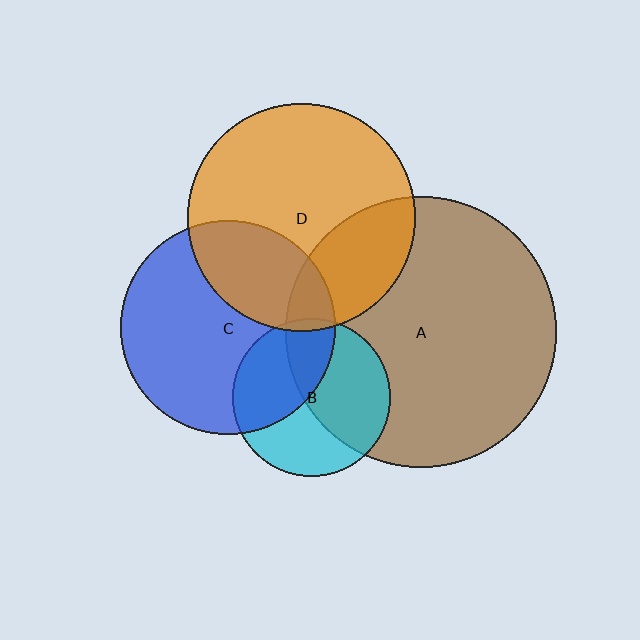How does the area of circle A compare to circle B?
Approximately 2.9 times.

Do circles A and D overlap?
Yes.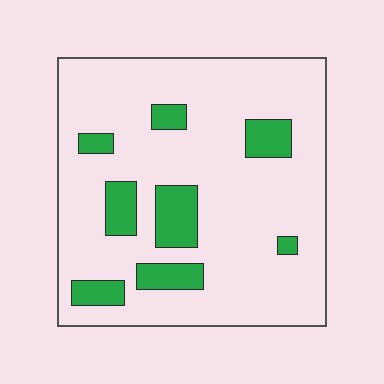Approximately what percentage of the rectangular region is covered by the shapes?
Approximately 15%.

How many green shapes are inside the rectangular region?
8.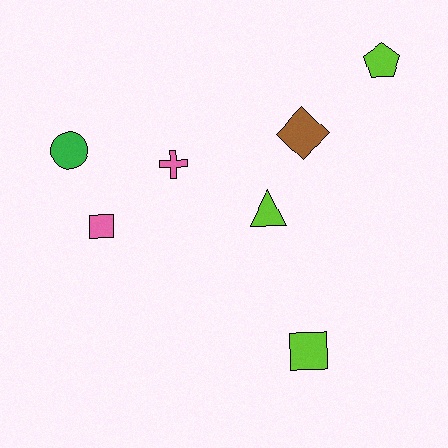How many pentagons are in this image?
There is 1 pentagon.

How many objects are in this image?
There are 7 objects.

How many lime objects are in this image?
There are 3 lime objects.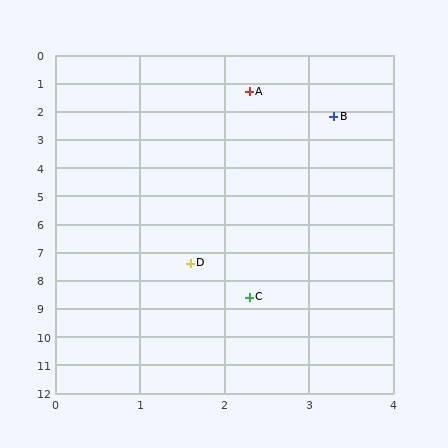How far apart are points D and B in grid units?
Points D and B are about 5.5 grid units apart.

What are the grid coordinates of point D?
Point D is at approximately (1.6, 7.4).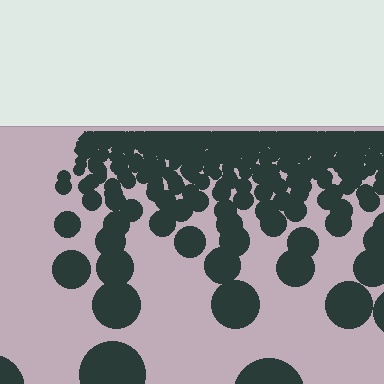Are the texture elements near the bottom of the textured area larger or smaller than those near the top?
Larger. Near the bottom, elements are closer to the viewer and appear at a bigger on-screen size.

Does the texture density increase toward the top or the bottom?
Density increases toward the top.